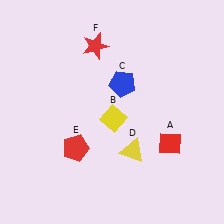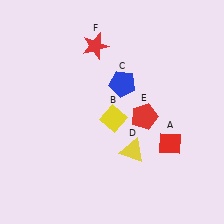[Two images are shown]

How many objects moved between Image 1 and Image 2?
1 object moved between the two images.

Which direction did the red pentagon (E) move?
The red pentagon (E) moved right.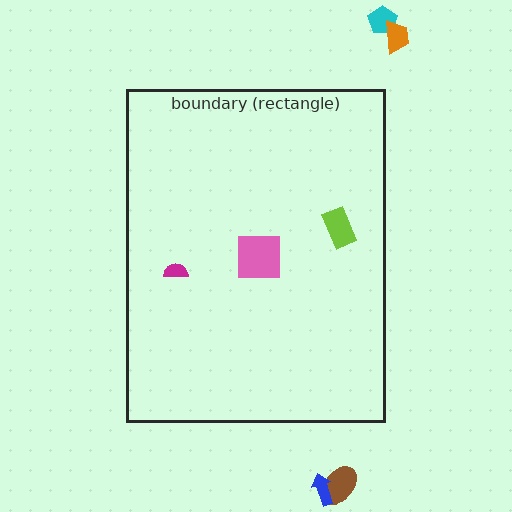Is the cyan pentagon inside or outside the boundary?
Outside.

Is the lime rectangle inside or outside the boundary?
Inside.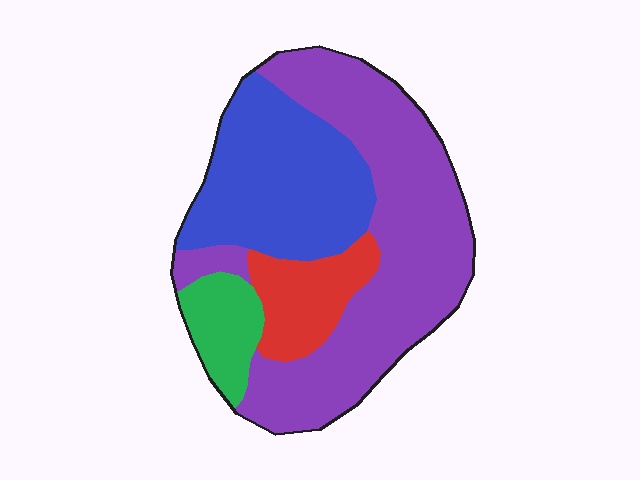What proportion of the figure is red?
Red takes up less than a quarter of the figure.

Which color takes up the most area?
Purple, at roughly 50%.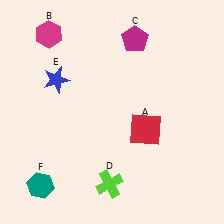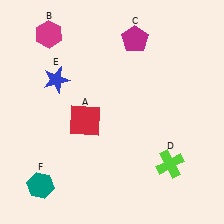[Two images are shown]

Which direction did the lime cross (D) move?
The lime cross (D) moved right.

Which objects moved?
The objects that moved are: the red square (A), the lime cross (D).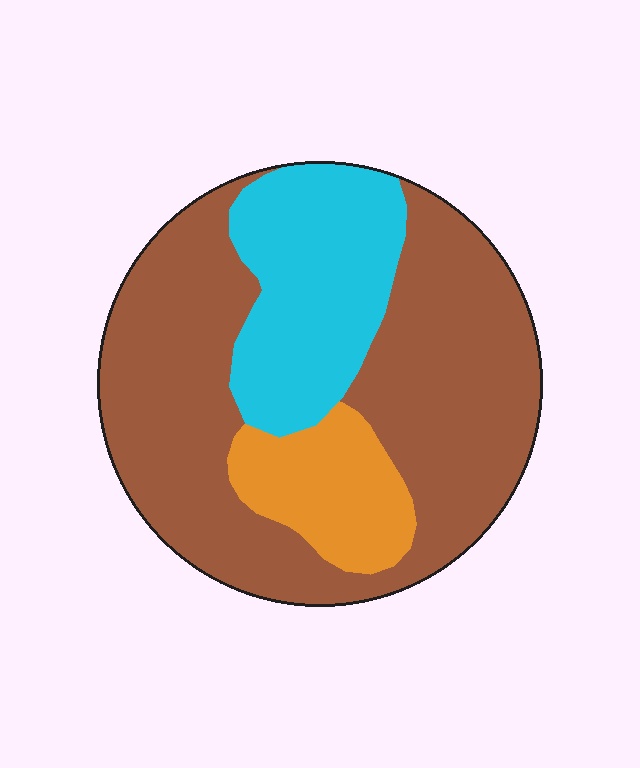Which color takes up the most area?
Brown, at roughly 65%.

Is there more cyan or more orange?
Cyan.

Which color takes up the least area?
Orange, at roughly 15%.